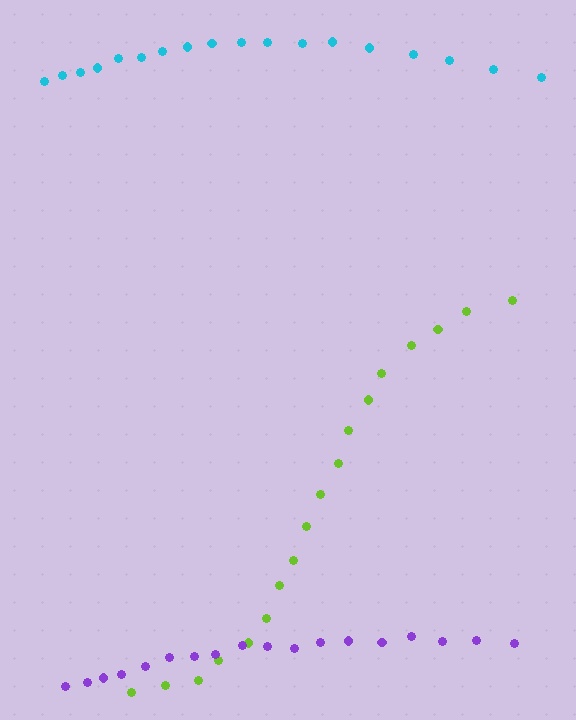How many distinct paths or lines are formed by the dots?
There are 3 distinct paths.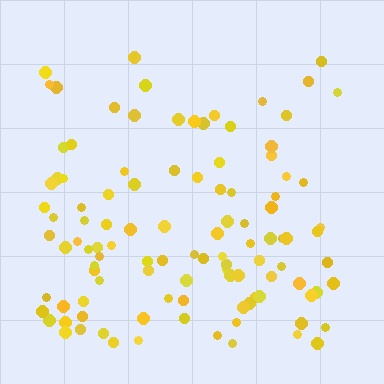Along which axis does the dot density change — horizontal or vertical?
Vertical.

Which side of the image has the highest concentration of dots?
The bottom.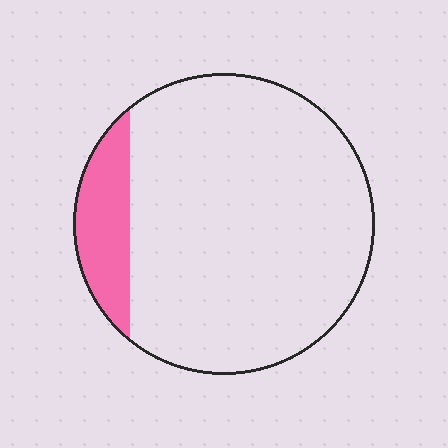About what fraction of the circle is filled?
About one eighth (1/8).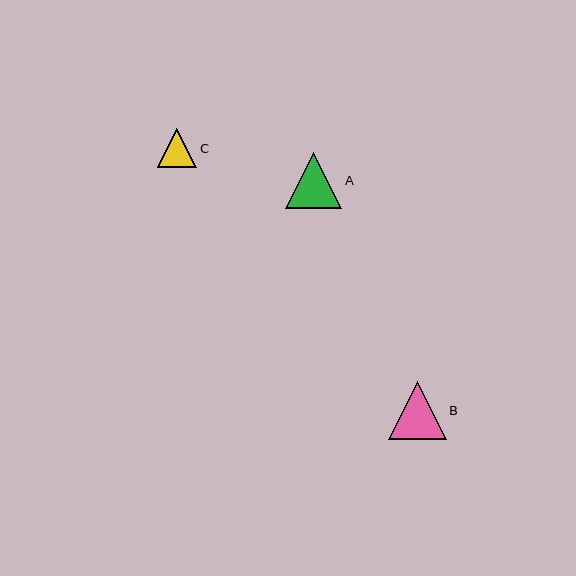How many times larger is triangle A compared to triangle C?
Triangle A is approximately 1.4 times the size of triangle C.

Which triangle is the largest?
Triangle B is the largest with a size of approximately 58 pixels.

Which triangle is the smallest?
Triangle C is the smallest with a size of approximately 39 pixels.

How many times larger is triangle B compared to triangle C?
Triangle B is approximately 1.5 times the size of triangle C.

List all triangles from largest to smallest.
From largest to smallest: B, A, C.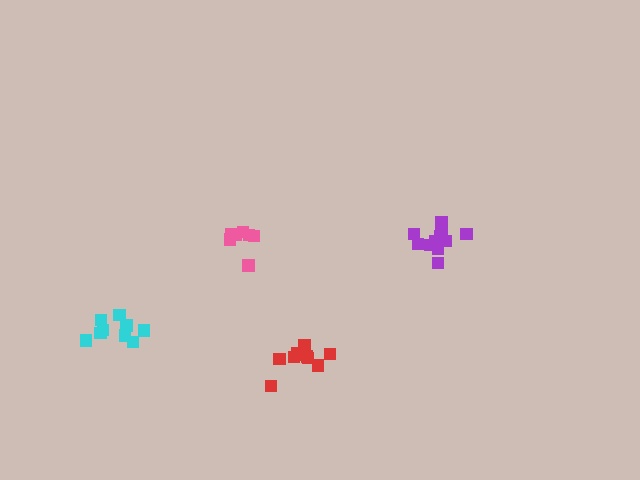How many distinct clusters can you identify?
There are 4 distinct clusters.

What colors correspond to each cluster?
The clusters are colored: purple, red, pink, cyan.